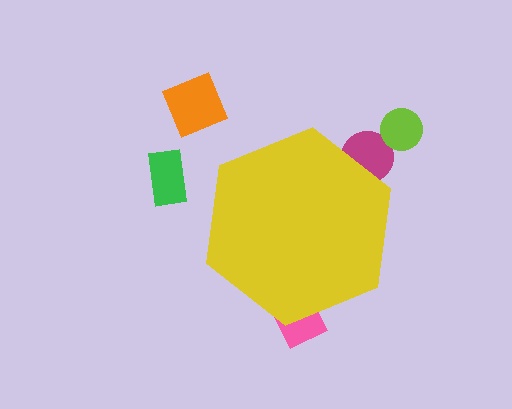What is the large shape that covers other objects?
A yellow hexagon.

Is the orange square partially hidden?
No, the orange square is fully visible.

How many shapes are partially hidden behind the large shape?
2 shapes are partially hidden.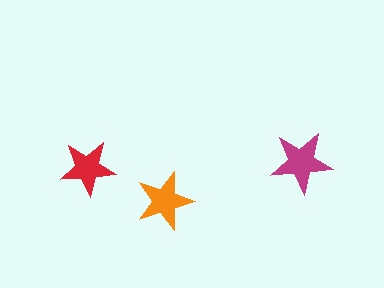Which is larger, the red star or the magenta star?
The magenta one.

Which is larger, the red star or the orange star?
The orange one.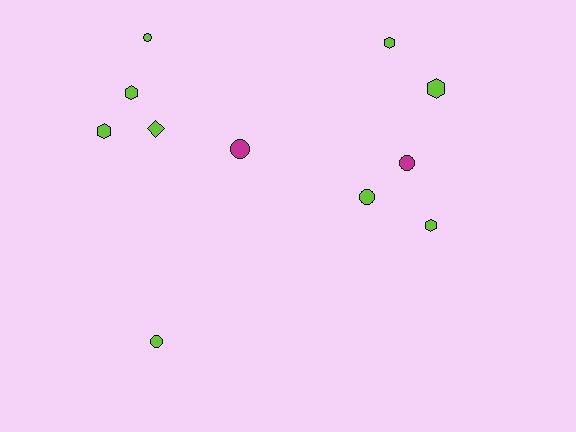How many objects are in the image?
There are 11 objects.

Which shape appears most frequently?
Circle, with 5 objects.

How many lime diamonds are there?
There is 1 lime diamond.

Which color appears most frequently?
Lime, with 9 objects.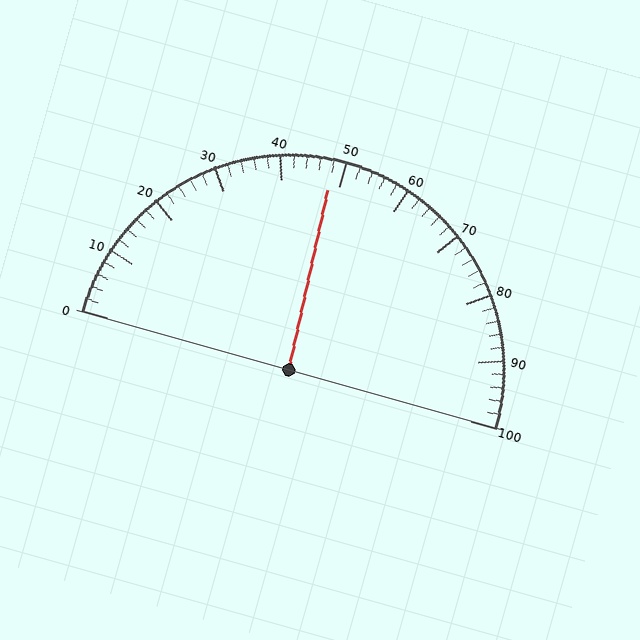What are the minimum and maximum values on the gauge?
The gauge ranges from 0 to 100.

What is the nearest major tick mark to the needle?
The nearest major tick mark is 50.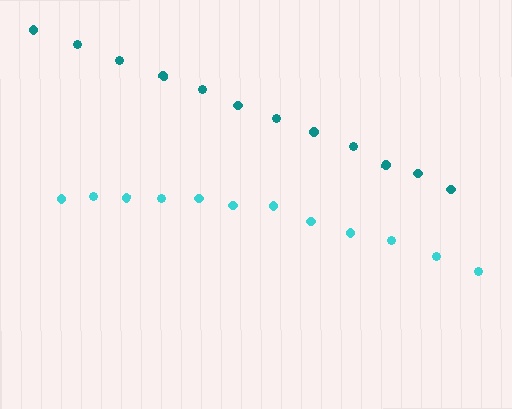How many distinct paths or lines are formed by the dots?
There are 2 distinct paths.